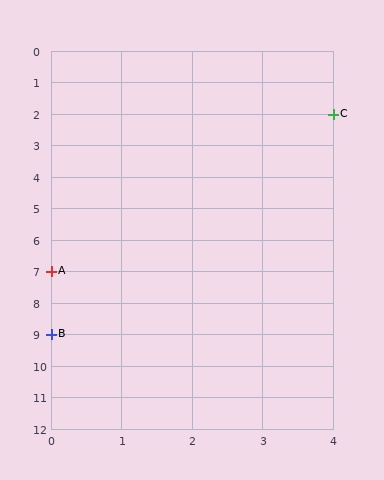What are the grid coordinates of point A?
Point A is at grid coordinates (0, 7).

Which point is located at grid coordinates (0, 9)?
Point B is at (0, 9).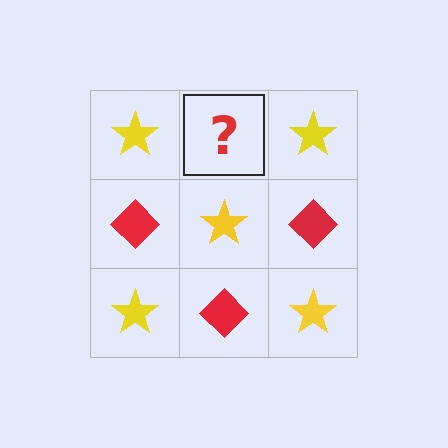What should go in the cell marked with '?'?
The missing cell should contain a red diamond.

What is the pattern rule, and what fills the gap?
The rule is that it alternates yellow star and red diamond in a checkerboard pattern. The gap should be filled with a red diamond.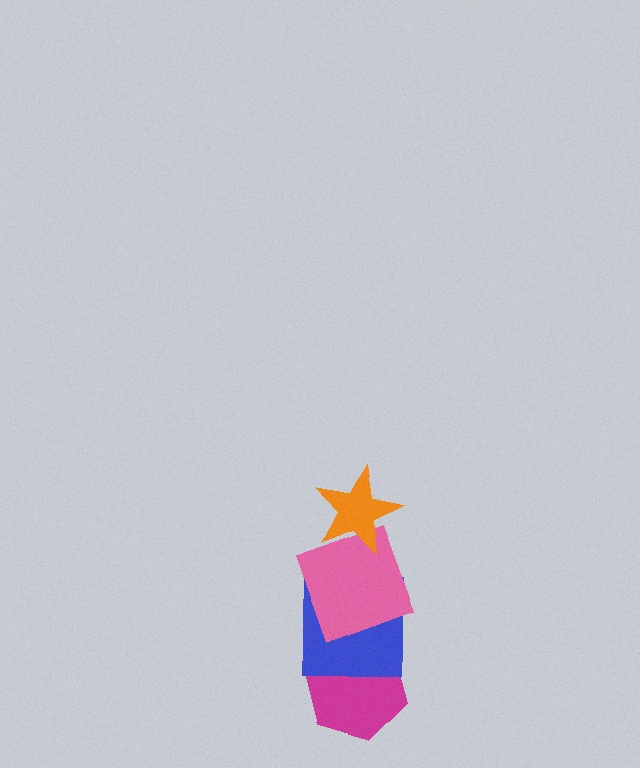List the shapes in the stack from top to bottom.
From top to bottom: the orange star, the pink square, the blue square, the magenta hexagon.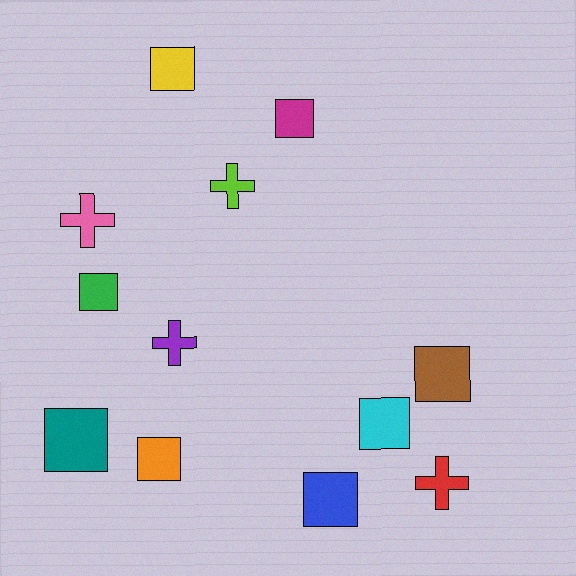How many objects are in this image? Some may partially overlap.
There are 12 objects.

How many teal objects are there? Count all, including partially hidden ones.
There is 1 teal object.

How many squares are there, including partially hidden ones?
There are 8 squares.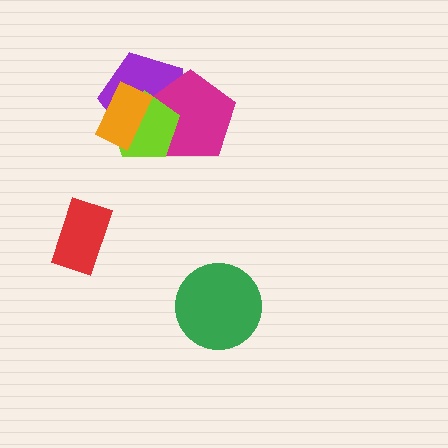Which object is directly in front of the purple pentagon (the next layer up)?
The magenta pentagon is directly in front of the purple pentagon.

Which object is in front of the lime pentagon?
The orange rectangle is in front of the lime pentagon.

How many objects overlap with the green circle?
0 objects overlap with the green circle.